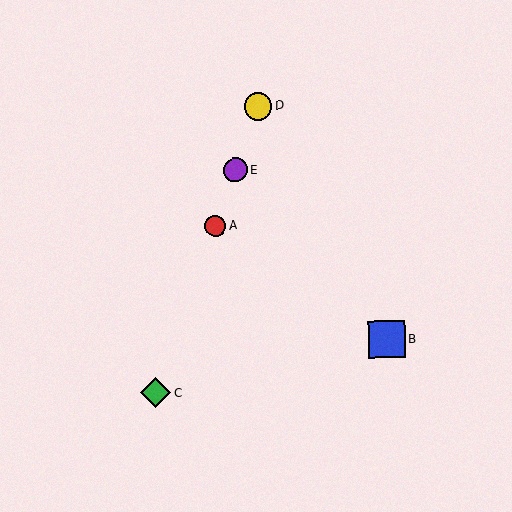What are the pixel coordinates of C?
Object C is at (156, 393).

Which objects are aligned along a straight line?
Objects A, C, D, E are aligned along a straight line.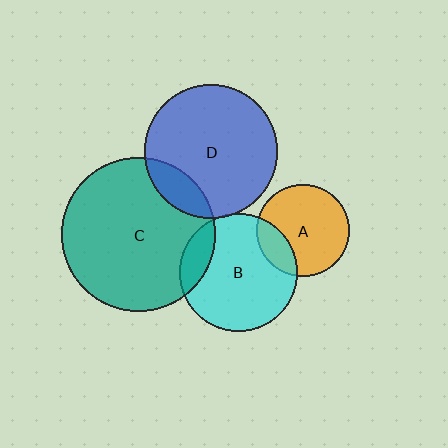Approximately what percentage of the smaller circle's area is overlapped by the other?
Approximately 5%.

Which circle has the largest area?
Circle C (teal).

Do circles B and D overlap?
Yes.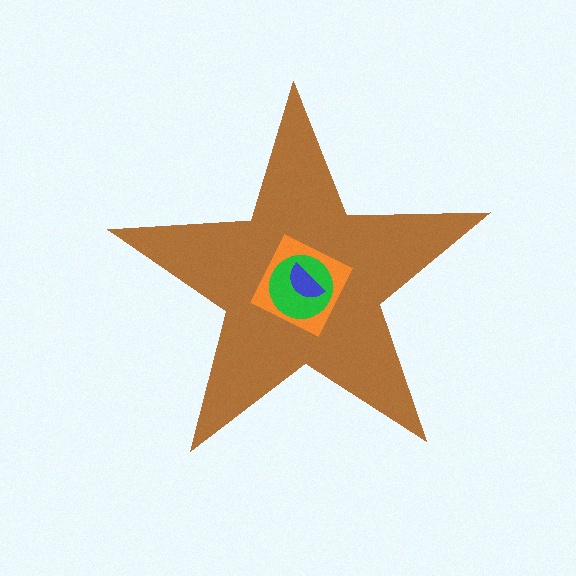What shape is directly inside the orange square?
The green circle.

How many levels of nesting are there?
4.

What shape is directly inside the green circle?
The blue semicircle.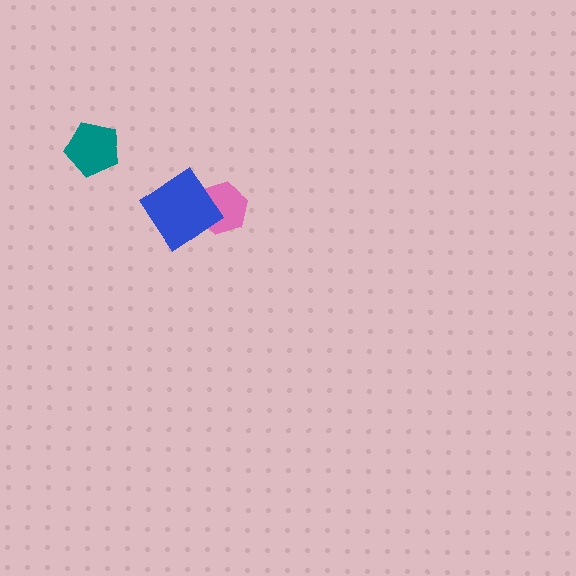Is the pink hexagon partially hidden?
Yes, it is partially covered by another shape.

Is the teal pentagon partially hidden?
No, no other shape covers it.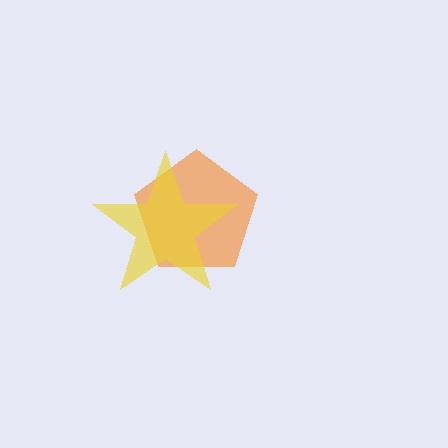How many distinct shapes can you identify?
There are 2 distinct shapes: an orange pentagon, a yellow star.